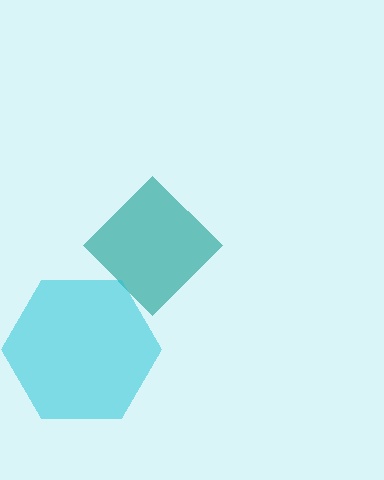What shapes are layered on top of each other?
The layered shapes are: a teal diamond, a cyan hexagon.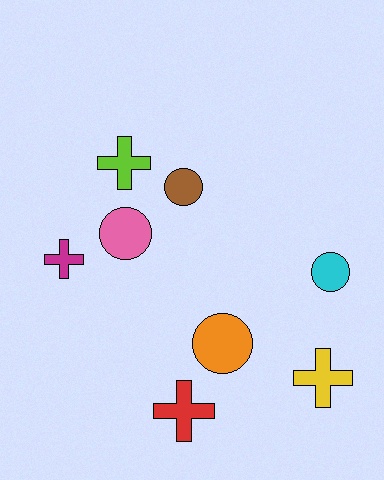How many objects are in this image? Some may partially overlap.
There are 8 objects.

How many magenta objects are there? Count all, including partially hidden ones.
There is 1 magenta object.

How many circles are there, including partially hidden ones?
There are 4 circles.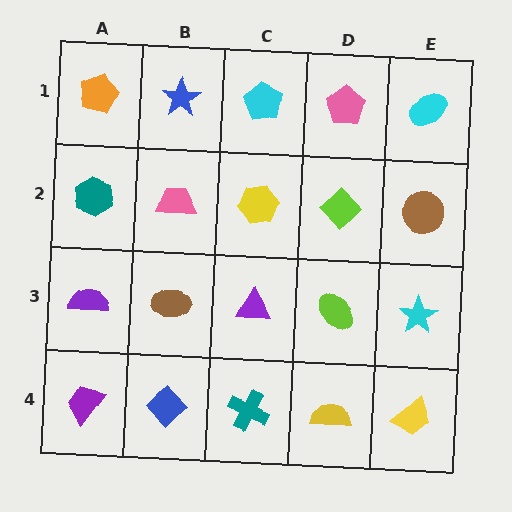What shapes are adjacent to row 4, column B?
A brown ellipse (row 3, column B), a purple trapezoid (row 4, column A), a teal cross (row 4, column C).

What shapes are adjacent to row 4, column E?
A cyan star (row 3, column E), a yellow semicircle (row 4, column D).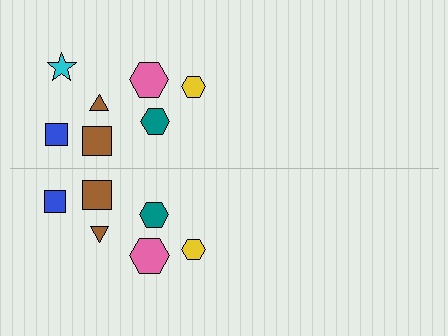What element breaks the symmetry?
A cyan star is missing from the bottom side.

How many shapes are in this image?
There are 13 shapes in this image.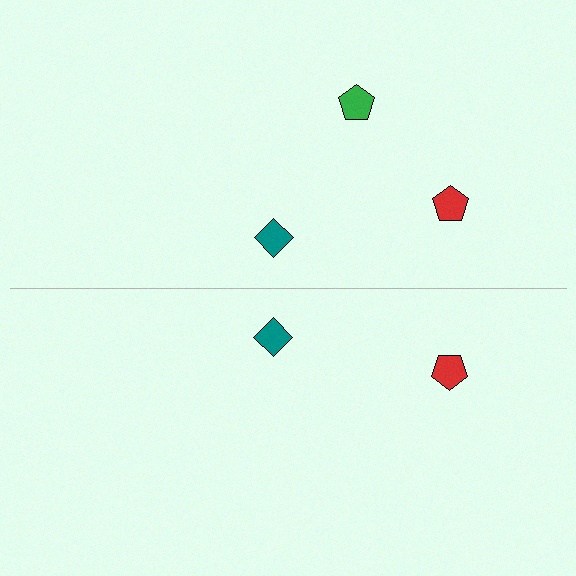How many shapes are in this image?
There are 5 shapes in this image.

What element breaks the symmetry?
A green pentagon is missing from the bottom side.